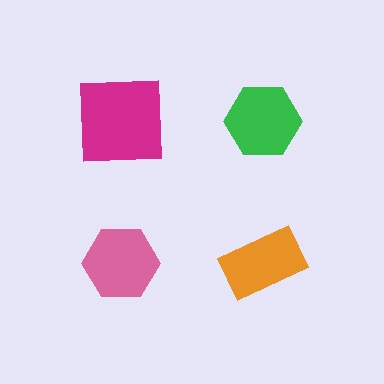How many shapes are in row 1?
2 shapes.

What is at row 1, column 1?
A magenta square.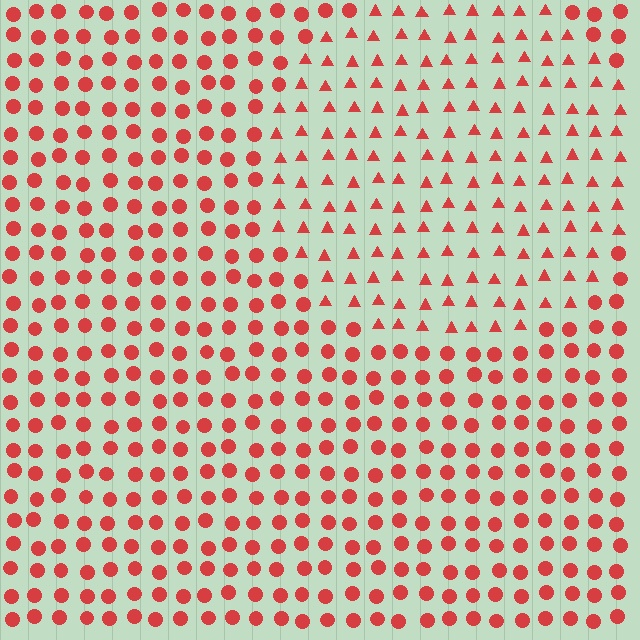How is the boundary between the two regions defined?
The boundary is defined by a change in element shape: triangles inside vs. circles outside. All elements share the same color and spacing.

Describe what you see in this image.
The image is filled with small red elements arranged in a uniform grid. A circle-shaped region contains triangles, while the surrounding area contains circles. The boundary is defined purely by the change in element shape.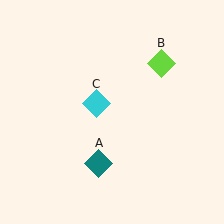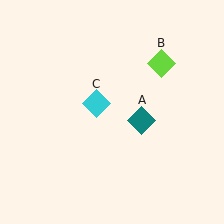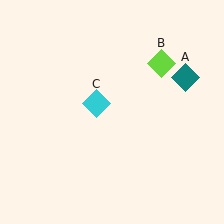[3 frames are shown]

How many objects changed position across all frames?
1 object changed position: teal diamond (object A).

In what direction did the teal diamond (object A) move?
The teal diamond (object A) moved up and to the right.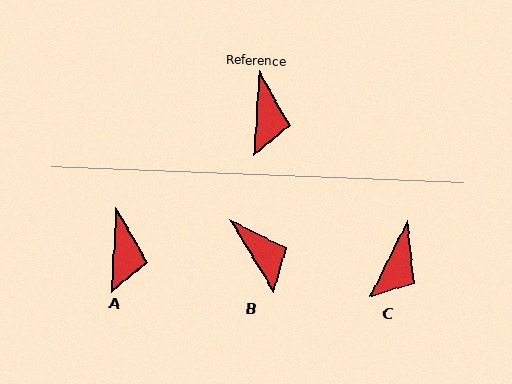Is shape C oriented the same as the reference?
No, it is off by about 23 degrees.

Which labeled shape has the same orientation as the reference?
A.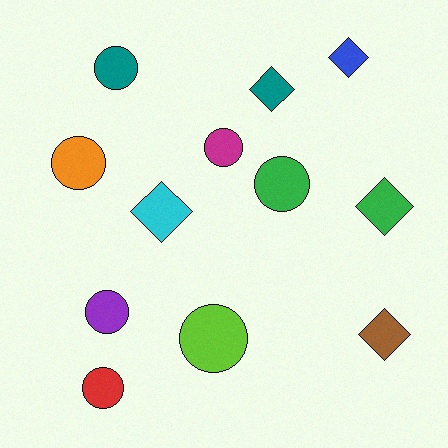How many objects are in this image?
There are 12 objects.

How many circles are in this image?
There are 7 circles.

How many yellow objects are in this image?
There are no yellow objects.